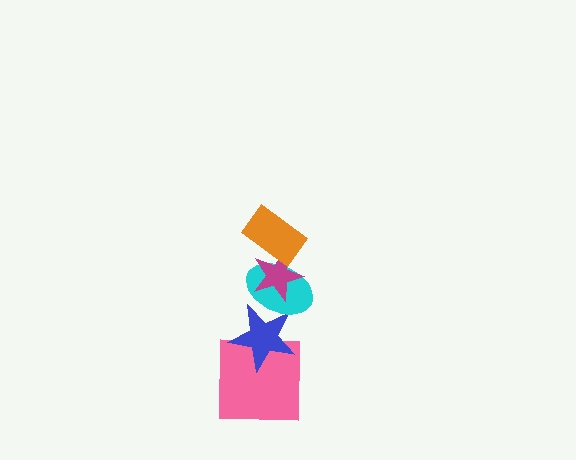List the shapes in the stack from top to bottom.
From top to bottom: the orange rectangle, the magenta star, the cyan ellipse, the blue star, the pink square.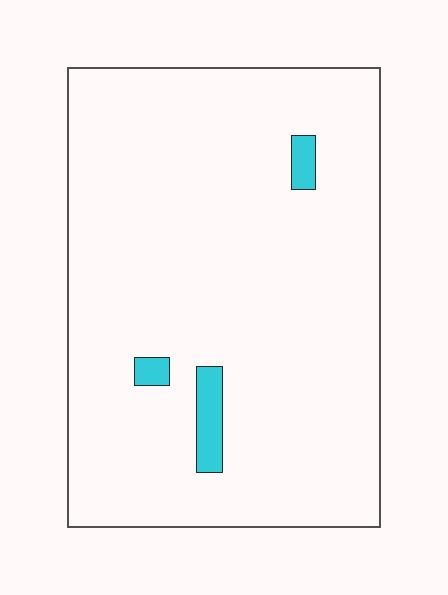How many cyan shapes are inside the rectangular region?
3.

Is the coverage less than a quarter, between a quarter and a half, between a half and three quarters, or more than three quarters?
Less than a quarter.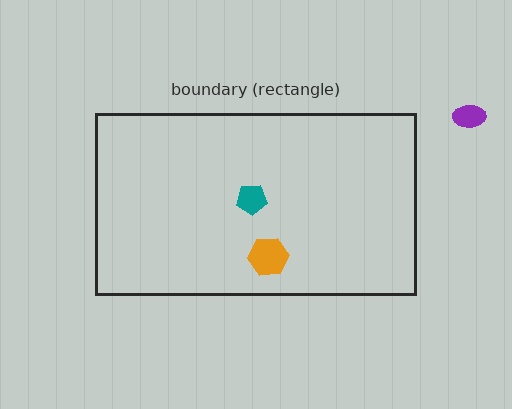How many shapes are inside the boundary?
2 inside, 1 outside.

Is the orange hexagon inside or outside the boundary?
Inside.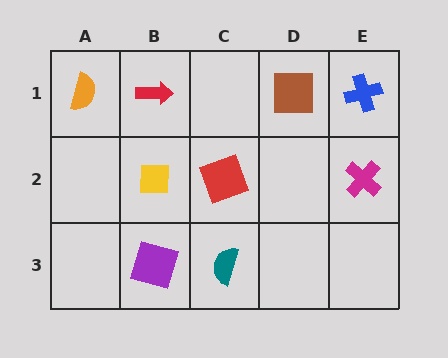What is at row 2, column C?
A red square.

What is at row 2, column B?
A yellow square.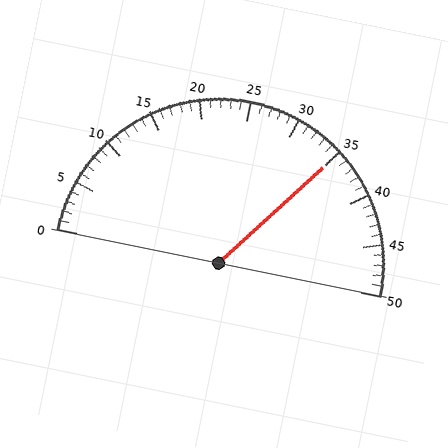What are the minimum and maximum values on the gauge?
The gauge ranges from 0 to 50.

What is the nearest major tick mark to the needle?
The nearest major tick mark is 35.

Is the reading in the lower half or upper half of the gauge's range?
The reading is in the upper half of the range (0 to 50).